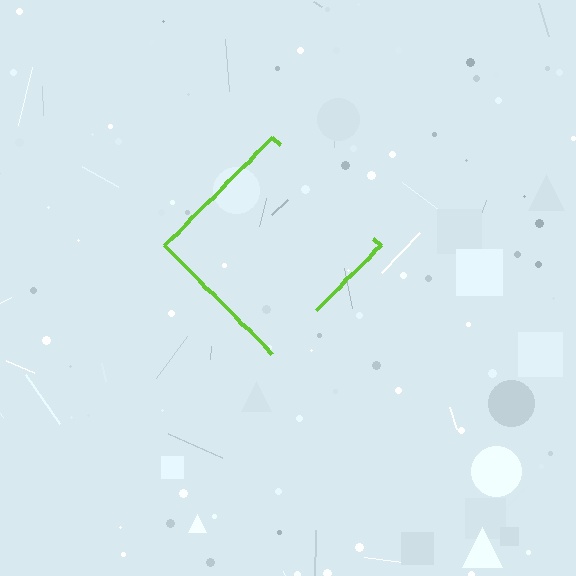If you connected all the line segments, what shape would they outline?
They would outline a diamond.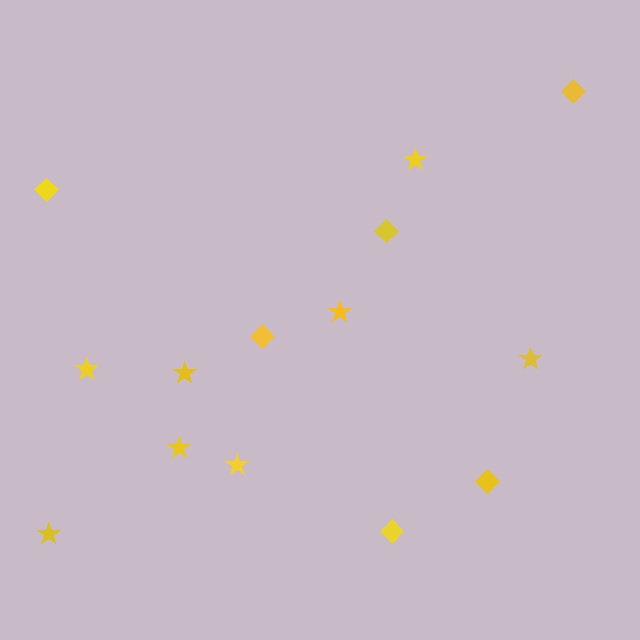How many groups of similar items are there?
There are 2 groups: one group of stars (8) and one group of diamonds (6).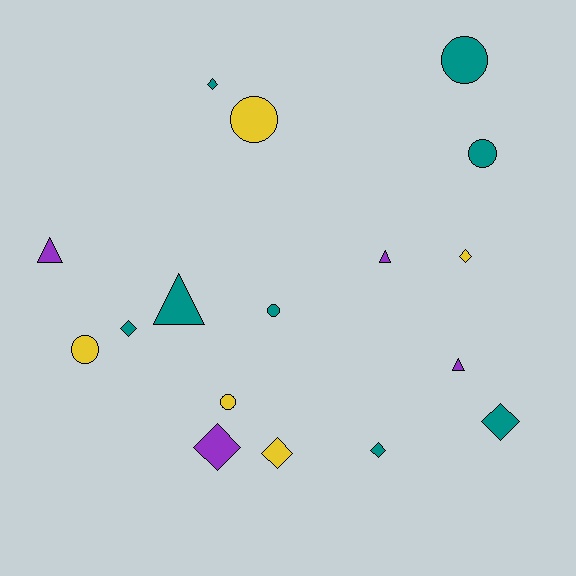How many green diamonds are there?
There are no green diamonds.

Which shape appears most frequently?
Diamond, with 7 objects.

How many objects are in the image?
There are 17 objects.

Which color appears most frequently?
Teal, with 8 objects.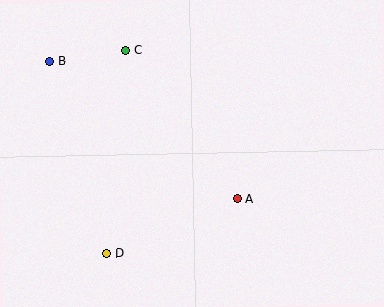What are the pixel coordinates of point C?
Point C is at (126, 50).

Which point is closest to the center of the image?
Point A at (237, 199) is closest to the center.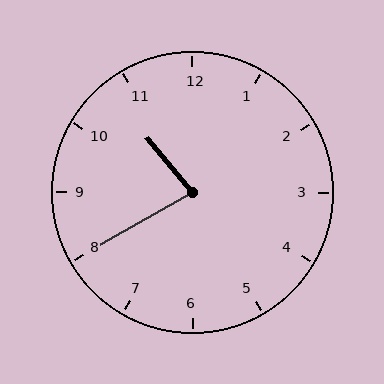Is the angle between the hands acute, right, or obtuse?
It is acute.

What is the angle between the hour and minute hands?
Approximately 80 degrees.